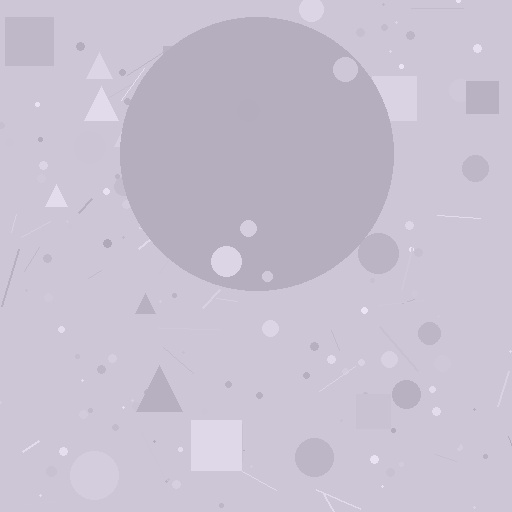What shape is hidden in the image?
A circle is hidden in the image.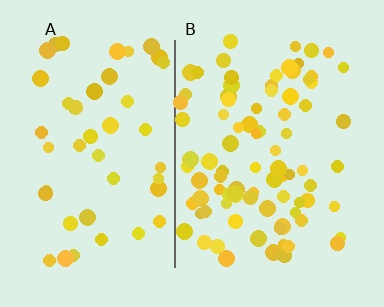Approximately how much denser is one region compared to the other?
Approximately 1.9× — region B over region A.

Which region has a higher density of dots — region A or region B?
B (the right).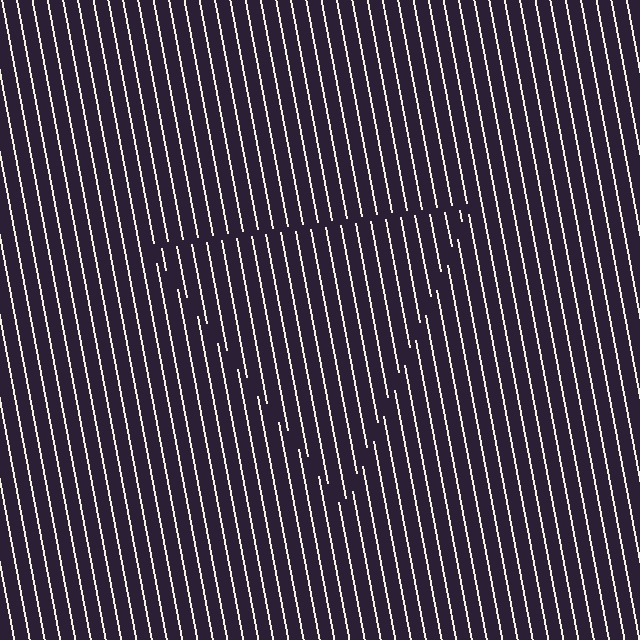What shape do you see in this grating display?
An illusory triangle. The interior of the shape contains the same grating, shifted by half a period — the contour is defined by the phase discontinuity where line-ends from the inner and outer gratings abut.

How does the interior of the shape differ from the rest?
The interior of the shape contains the same grating, shifted by half a period — the contour is defined by the phase discontinuity where line-ends from the inner and outer gratings abut.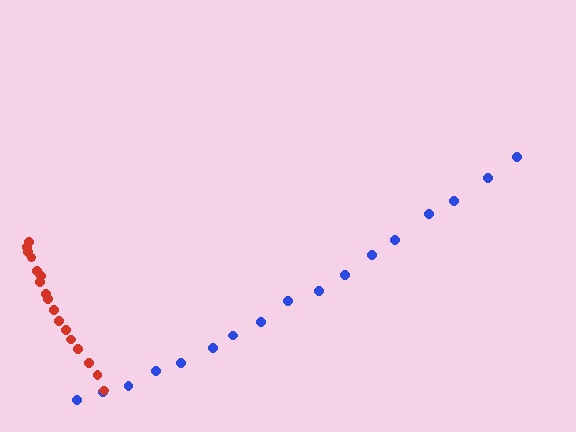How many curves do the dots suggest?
There are 2 distinct paths.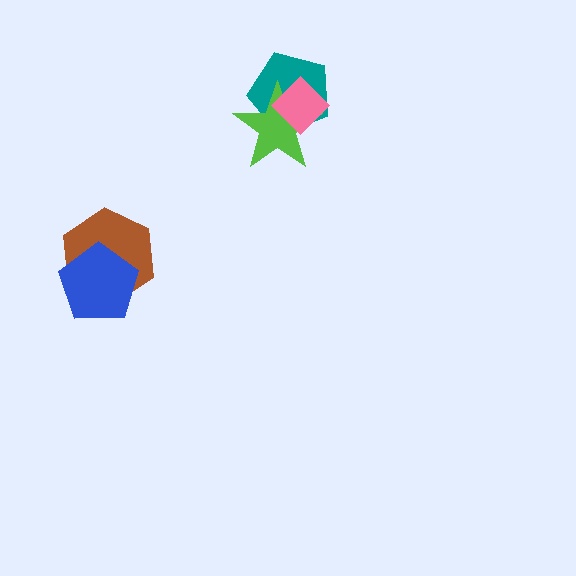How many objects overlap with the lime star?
2 objects overlap with the lime star.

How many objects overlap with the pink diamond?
2 objects overlap with the pink diamond.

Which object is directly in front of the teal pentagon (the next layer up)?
The lime star is directly in front of the teal pentagon.